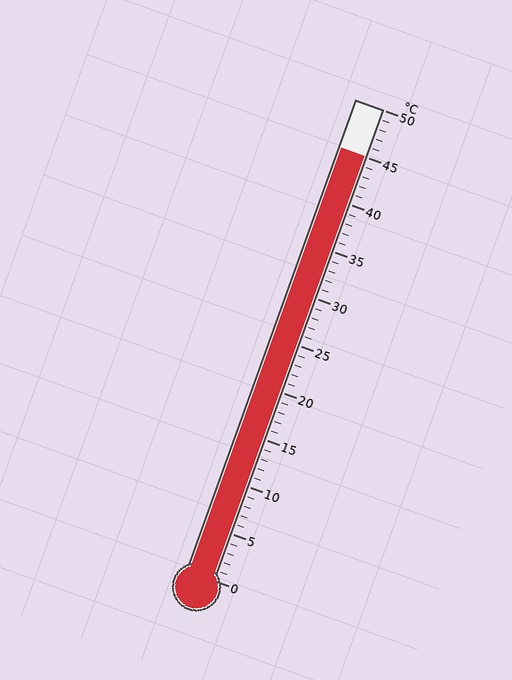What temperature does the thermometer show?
The thermometer shows approximately 45°C.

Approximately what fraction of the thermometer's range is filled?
The thermometer is filled to approximately 90% of its range.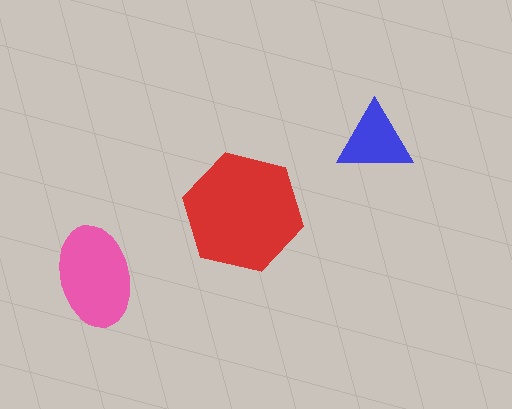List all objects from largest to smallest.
The red hexagon, the pink ellipse, the blue triangle.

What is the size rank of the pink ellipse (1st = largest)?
2nd.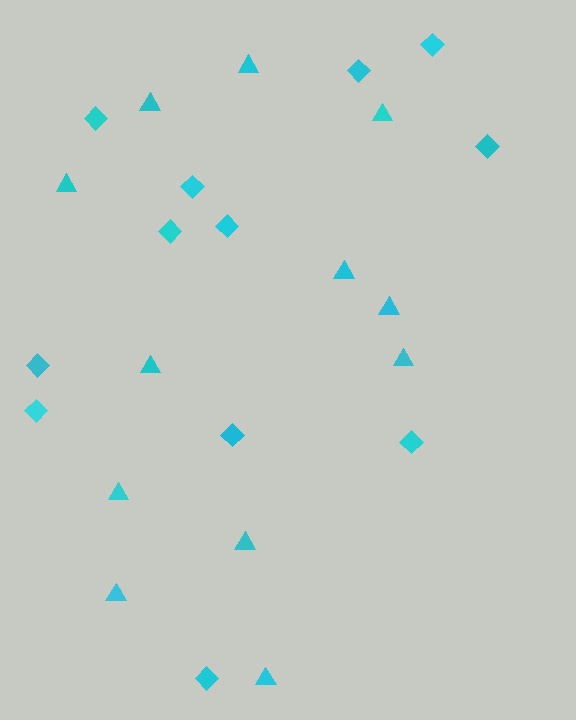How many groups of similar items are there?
There are 2 groups: one group of triangles (12) and one group of diamonds (12).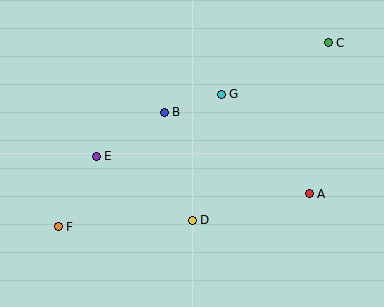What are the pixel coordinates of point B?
Point B is at (164, 112).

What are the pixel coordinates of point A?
Point A is at (309, 194).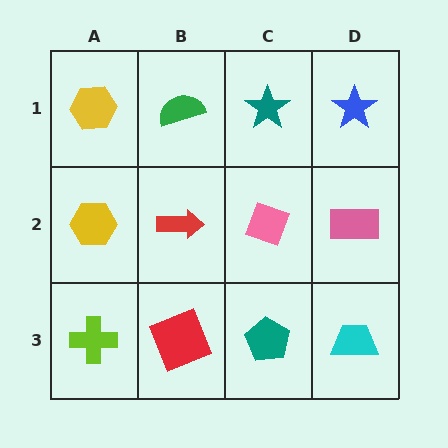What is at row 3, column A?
A lime cross.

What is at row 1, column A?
A yellow hexagon.